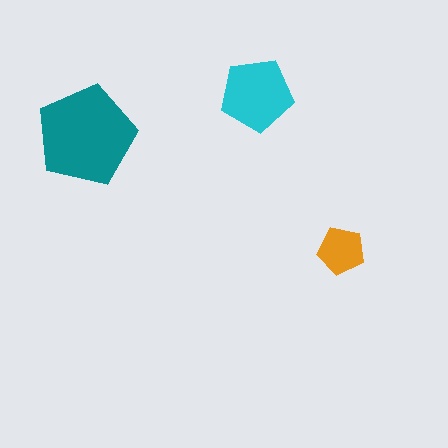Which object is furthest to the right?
The orange pentagon is rightmost.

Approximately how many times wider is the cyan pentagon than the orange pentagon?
About 1.5 times wider.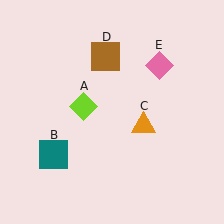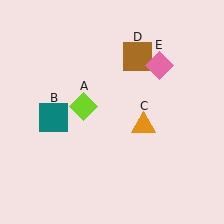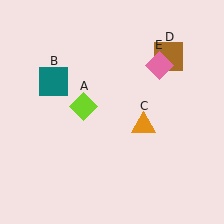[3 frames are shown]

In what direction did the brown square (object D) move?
The brown square (object D) moved right.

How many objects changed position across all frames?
2 objects changed position: teal square (object B), brown square (object D).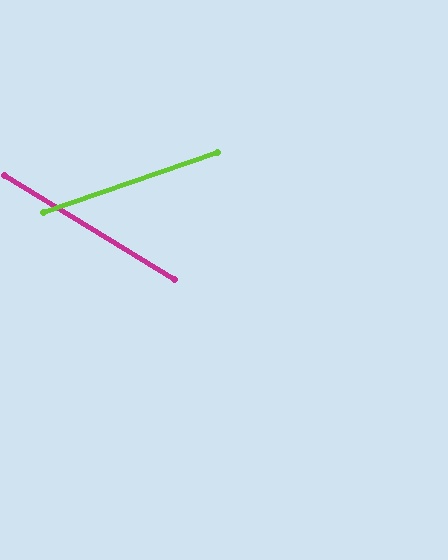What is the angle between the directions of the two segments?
Approximately 50 degrees.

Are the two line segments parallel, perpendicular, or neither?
Neither parallel nor perpendicular — they differ by about 50°.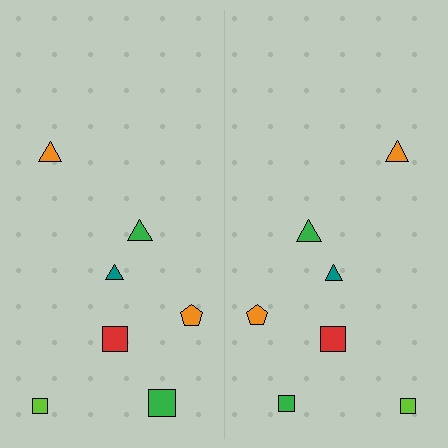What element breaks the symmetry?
The green square on the right side has a different size than its mirror counterpart.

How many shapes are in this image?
There are 14 shapes in this image.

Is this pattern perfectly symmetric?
No, the pattern is not perfectly symmetric. The green square on the right side has a different size than its mirror counterpart.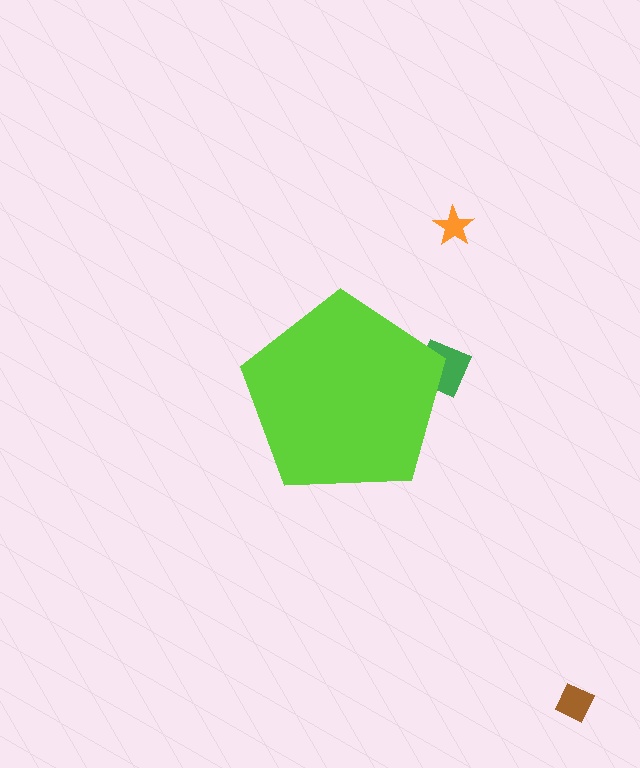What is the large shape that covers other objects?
A lime pentagon.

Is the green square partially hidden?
Yes, the green square is partially hidden behind the lime pentagon.